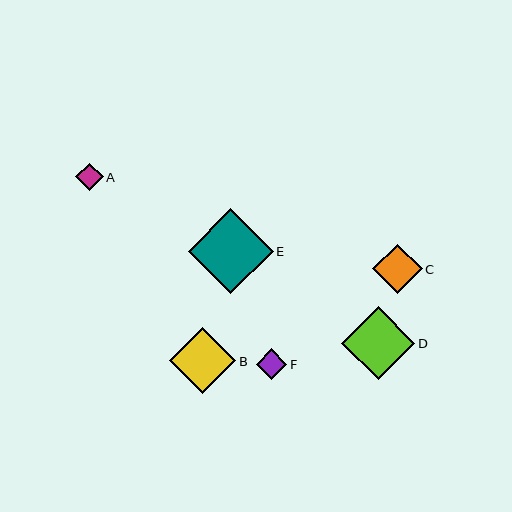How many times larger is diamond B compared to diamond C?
Diamond B is approximately 1.3 times the size of diamond C.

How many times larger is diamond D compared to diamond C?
Diamond D is approximately 1.5 times the size of diamond C.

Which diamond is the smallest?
Diamond A is the smallest with a size of approximately 28 pixels.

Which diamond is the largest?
Diamond E is the largest with a size of approximately 85 pixels.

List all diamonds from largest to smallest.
From largest to smallest: E, D, B, C, F, A.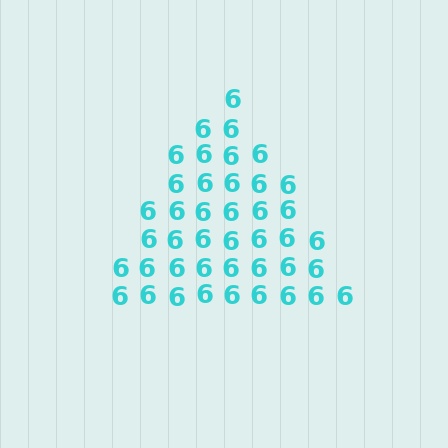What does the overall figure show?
The overall figure shows a triangle.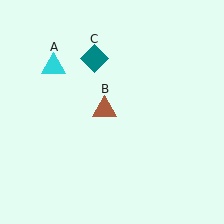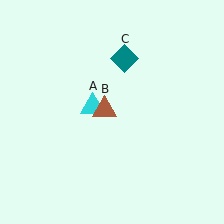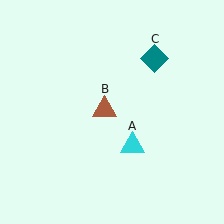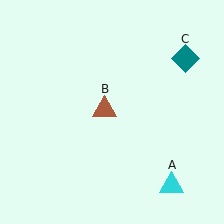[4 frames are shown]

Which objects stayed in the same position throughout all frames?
Brown triangle (object B) remained stationary.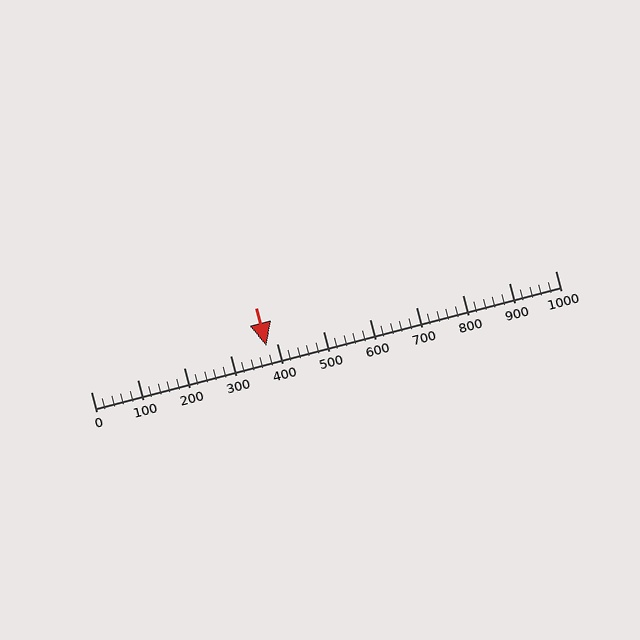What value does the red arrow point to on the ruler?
The red arrow points to approximately 378.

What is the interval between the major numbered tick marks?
The major tick marks are spaced 100 units apart.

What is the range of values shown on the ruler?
The ruler shows values from 0 to 1000.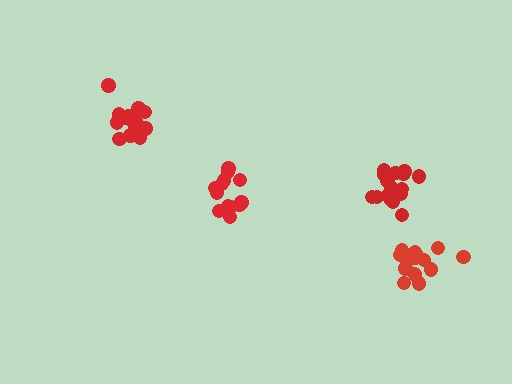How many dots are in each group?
Group 1: 13 dots, Group 2: 18 dots, Group 3: 17 dots, Group 4: 16 dots (64 total).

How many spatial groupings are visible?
There are 4 spatial groupings.